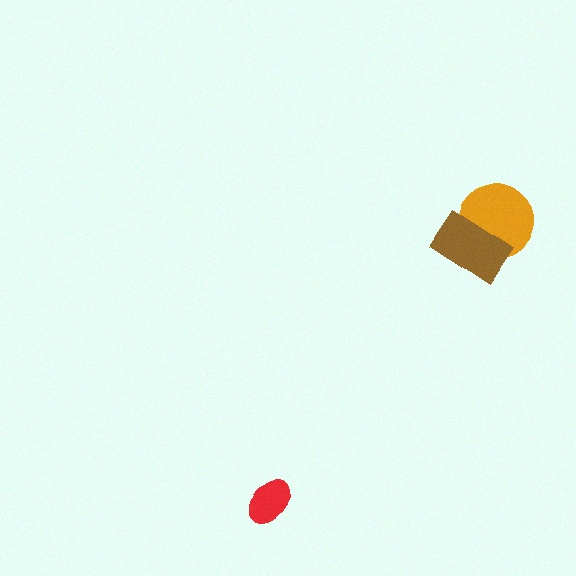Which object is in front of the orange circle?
The brown rectangle is in front of the orange circle.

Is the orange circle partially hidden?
Yes, it is partially covered by another shape.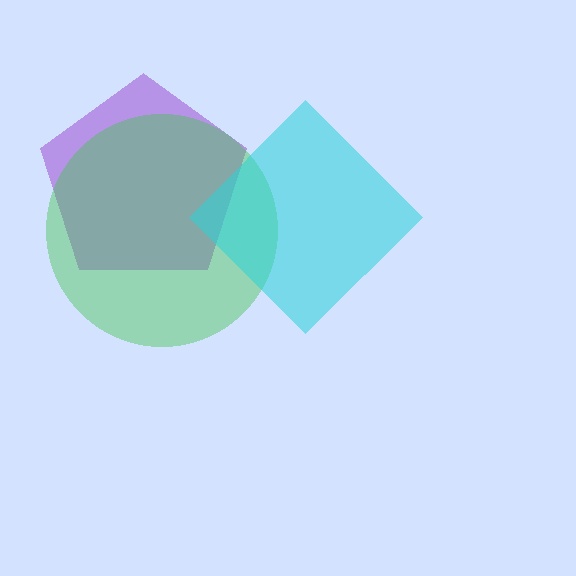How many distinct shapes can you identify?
There are 3 distinct shapes: a purple pentagon, a green circle, a cyan diamond.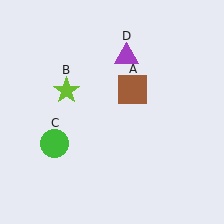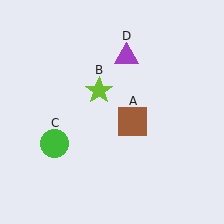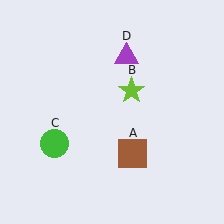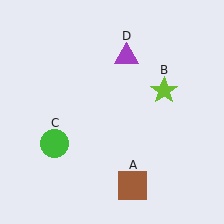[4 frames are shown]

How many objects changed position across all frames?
2 objects changed position: brown square (object A), lime star (object B).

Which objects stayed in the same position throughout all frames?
Green circle (object C) and purple triangle (object D) remained stationary.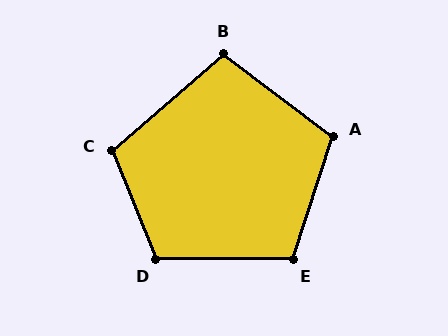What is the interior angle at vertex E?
Approximately 109 degrees (obtuse).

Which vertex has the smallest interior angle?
B, at approximately 102 degrees.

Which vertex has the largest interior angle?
D, at approximately 112 degrees.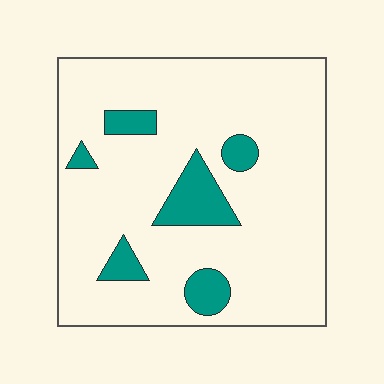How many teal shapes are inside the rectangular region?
6.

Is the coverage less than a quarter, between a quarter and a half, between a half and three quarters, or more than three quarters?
Less than a quarter.